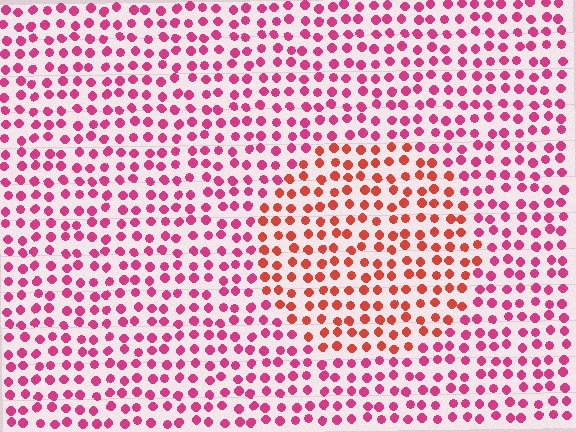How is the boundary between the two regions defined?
The boundary is defined purely by a slight shift in hue (about 33 degrees). Spacing, size, and orientation are identical on both sides.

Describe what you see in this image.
The image is filled with small magenta elements in a uniform arrangement. A circle-shaped region is visible where the elements are tinted to a slightly different hue, forming a subtle color boundary.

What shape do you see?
I see a circle.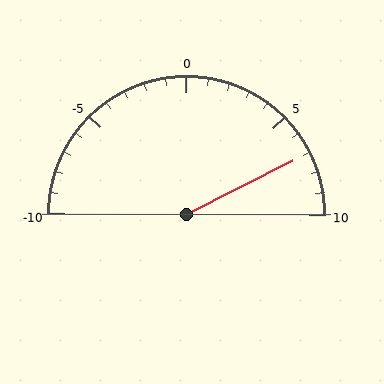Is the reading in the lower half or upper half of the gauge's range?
The reading is in the upper half of the range (-10 to 10).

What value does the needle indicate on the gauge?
The needle indicates approximately 7.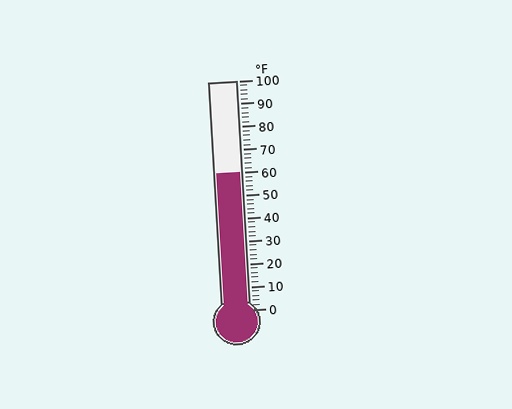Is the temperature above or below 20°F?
The temperature is above 20°F.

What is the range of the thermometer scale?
The thermometer scale ranges from 0°F to 100°F.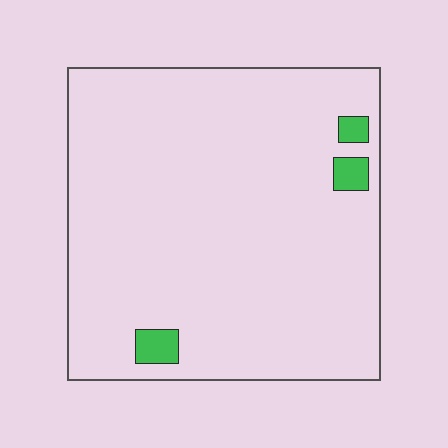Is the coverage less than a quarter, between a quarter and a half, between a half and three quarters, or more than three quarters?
Less than a quarter.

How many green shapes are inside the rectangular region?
3.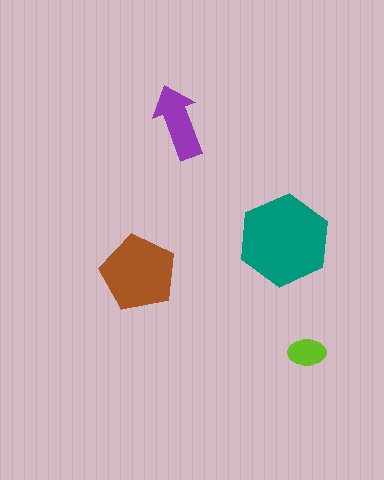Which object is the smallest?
The lime ellipse.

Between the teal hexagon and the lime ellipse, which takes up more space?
The teal hexagon.